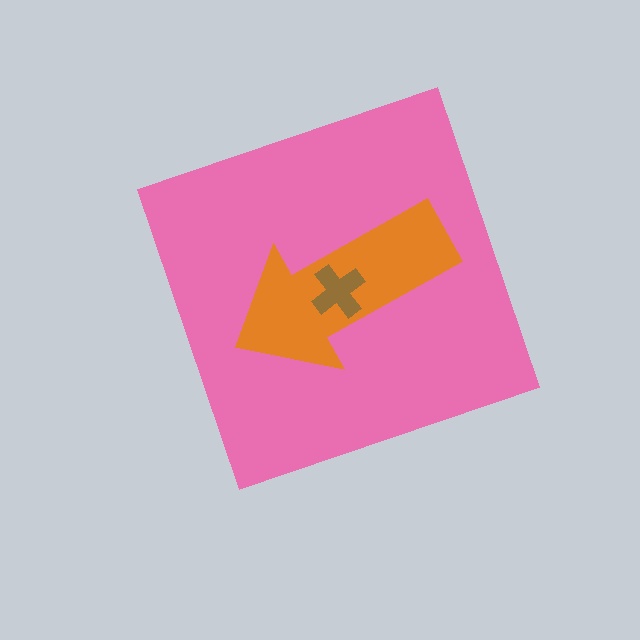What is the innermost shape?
The brown cross.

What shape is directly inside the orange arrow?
The brown cross.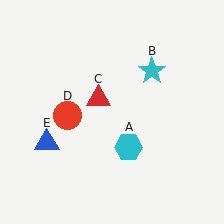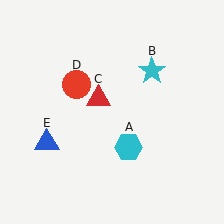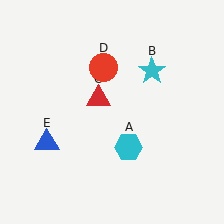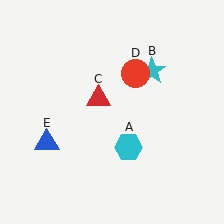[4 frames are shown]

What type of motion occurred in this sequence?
The red circle (object D) rotated clockwise around the center of the scene.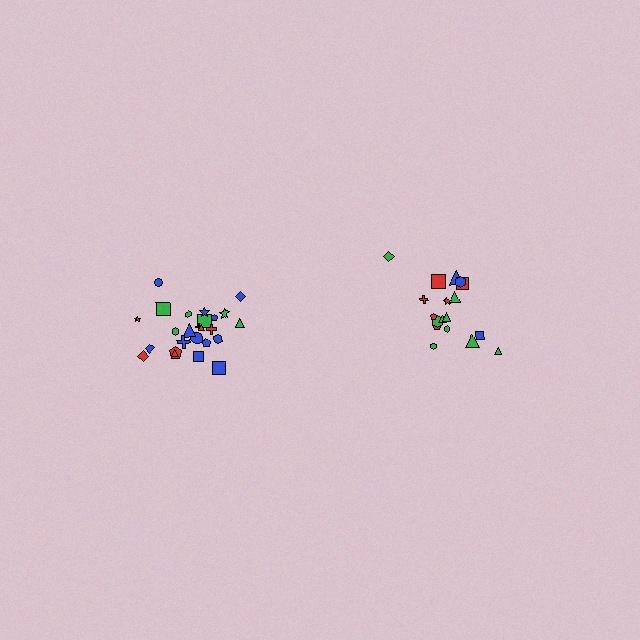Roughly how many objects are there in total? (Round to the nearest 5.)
Roughly 45 objects in total.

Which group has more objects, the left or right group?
The left group.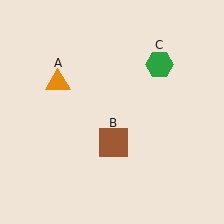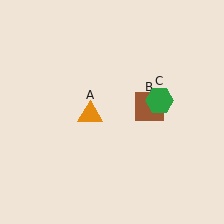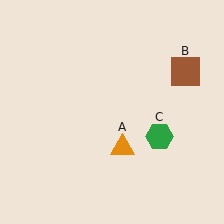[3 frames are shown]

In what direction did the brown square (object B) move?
The brown square (object B) moved up and to the right.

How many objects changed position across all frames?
3 objects changed position: orange triangle (object A), brown square (object B), green hexagon (object C).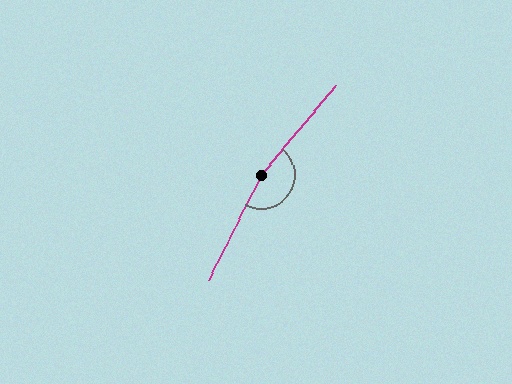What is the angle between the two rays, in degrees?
Approximately 167 degrees.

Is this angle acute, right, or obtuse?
It is obtuse.